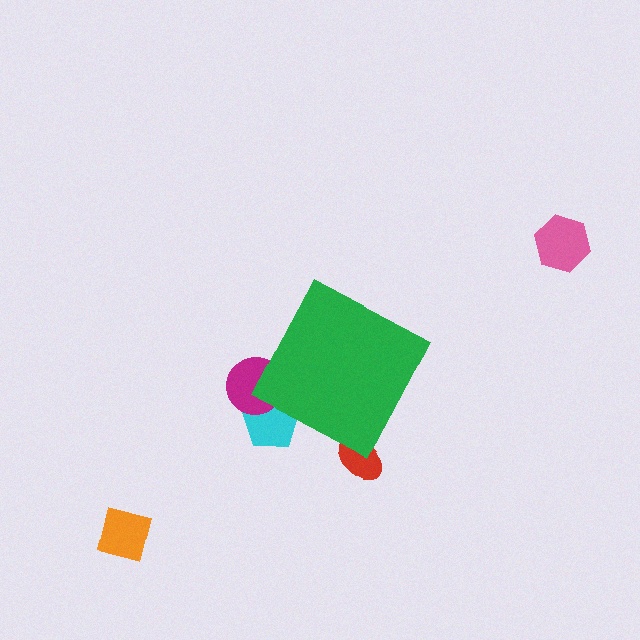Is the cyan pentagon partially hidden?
Yes, the cyan pentagon is partially hidden behind the green diamond.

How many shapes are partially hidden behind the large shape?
3 shapes are partially hidden.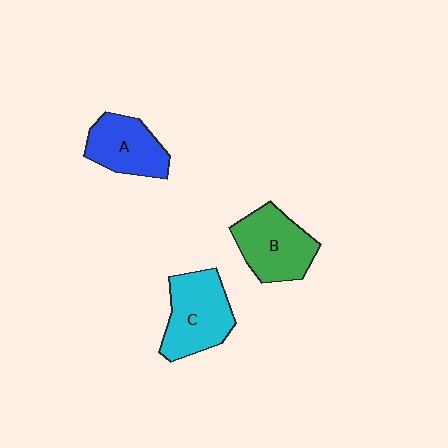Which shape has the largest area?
Shape C (cyan).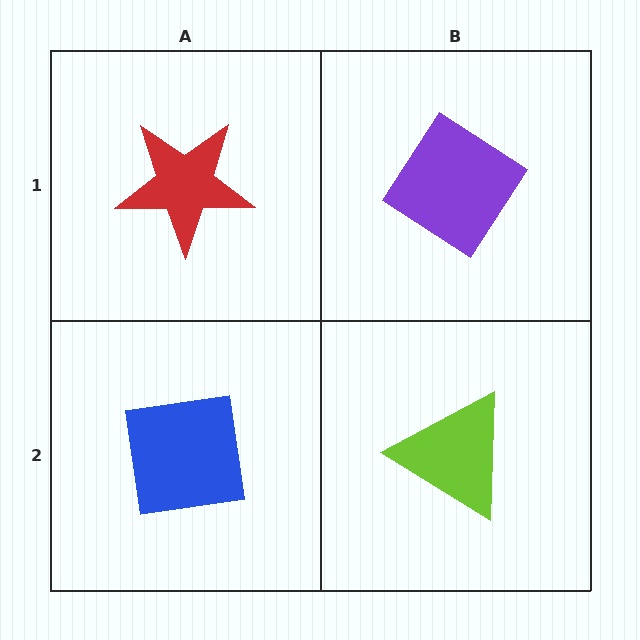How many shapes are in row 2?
2 shapes.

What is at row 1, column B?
A purple diamond.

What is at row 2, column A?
A blue square.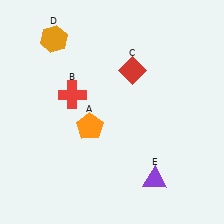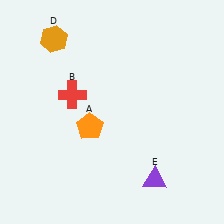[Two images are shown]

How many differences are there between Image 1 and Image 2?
There is 1 difference between the two images.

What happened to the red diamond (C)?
The red diamond (C) was removed in Image 2. It was in the top-right area of Image 1.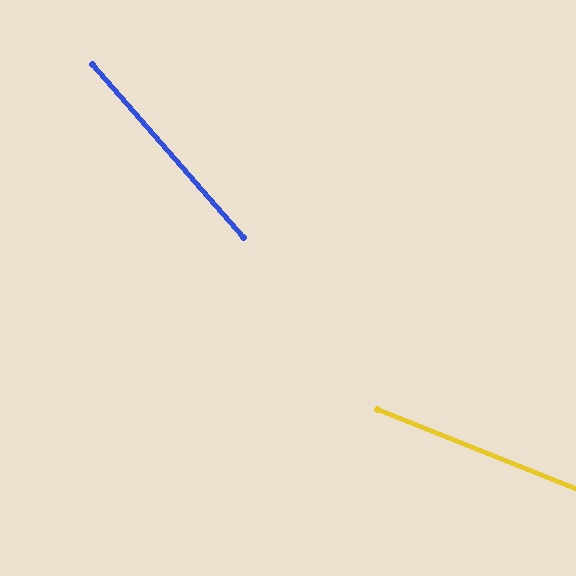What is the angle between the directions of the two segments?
Approximately 27 degrees.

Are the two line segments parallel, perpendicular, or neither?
Neither parallel nor perpendicular — they differ by about 27°.